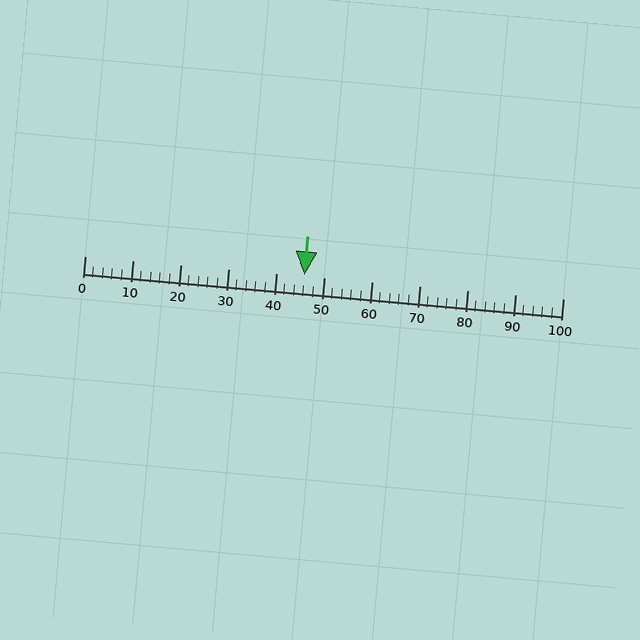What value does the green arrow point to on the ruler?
The green arrow points to approximately 46.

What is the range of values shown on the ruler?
The ruler shows values from 0 to 100.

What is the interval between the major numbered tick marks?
The major tick marks are spaced 10 units apart.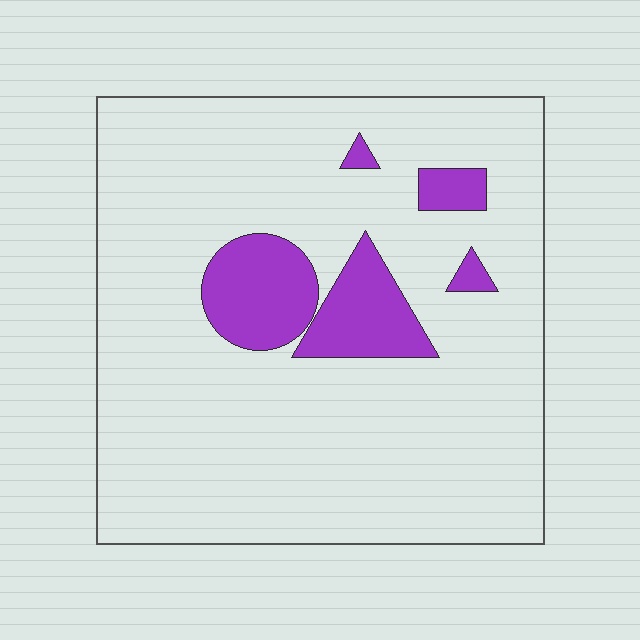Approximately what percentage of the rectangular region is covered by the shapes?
Approximately 15%.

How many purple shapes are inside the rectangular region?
5.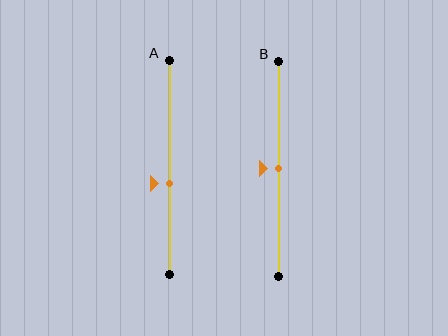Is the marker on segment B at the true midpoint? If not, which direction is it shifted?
Yes, the marker on segment B is at the true midpoint.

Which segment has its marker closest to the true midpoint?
Segment B has its marker closest to the true midpoint.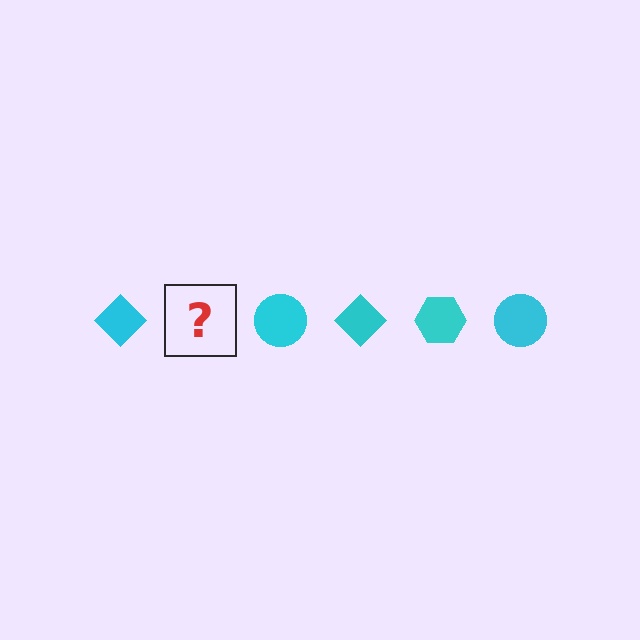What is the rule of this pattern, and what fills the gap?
The rule is that the pattern cycles through diamond, hexagon, circle shapes in cyan. The gap should be filled with a cyan hexagon.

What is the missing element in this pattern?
The missing element is a cyan hexagon.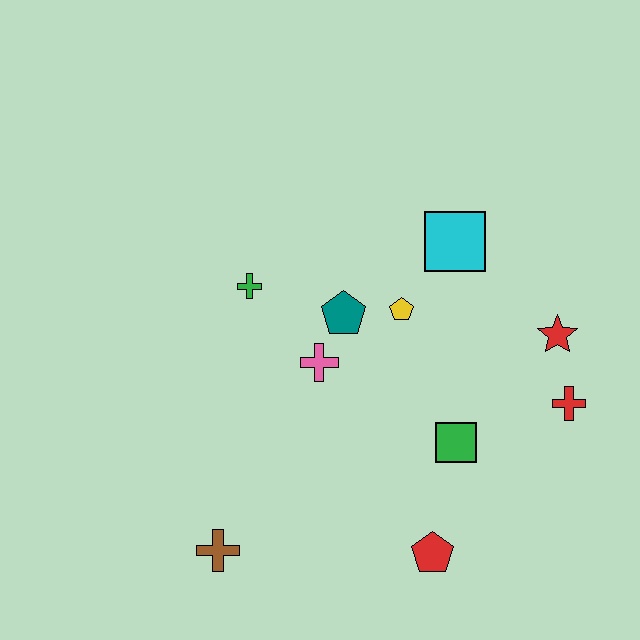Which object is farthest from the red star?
The brown cross is farthest from the red star.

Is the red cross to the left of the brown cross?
No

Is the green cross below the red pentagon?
No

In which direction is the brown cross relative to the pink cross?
The brown cross is below the pink cross.